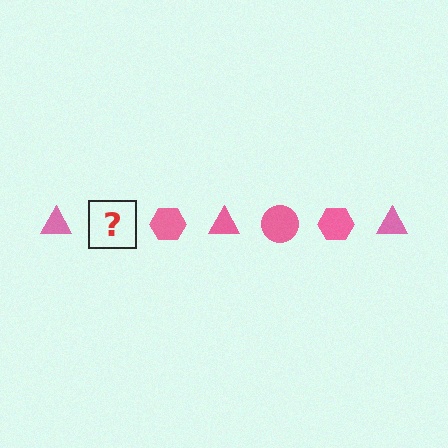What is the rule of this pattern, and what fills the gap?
The rule is that the pattern cycles through triangle, circle, hexagon shapes in pink. The gap should be filled with a pink circle.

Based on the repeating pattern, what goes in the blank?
The blank should be a pink circle.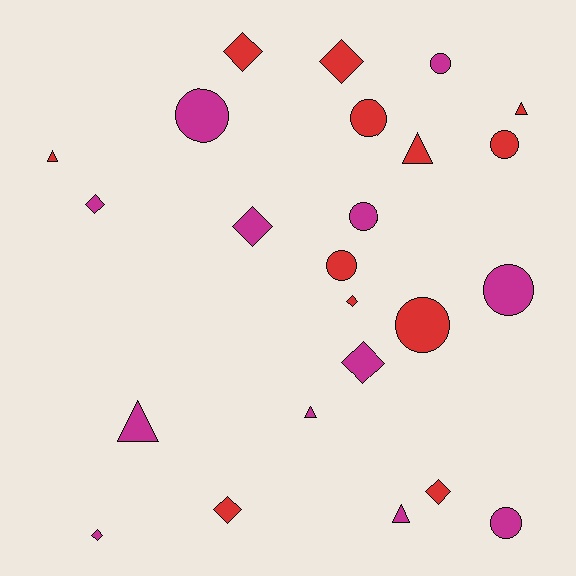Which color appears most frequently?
Red, with 12 objects.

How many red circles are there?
There are 4 red circles.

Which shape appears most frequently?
Diamond, with 9 objects.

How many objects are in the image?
There are 24 objects.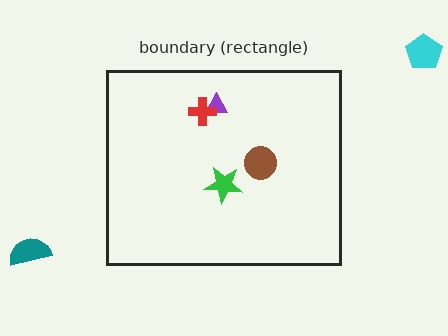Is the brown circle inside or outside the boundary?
Inside.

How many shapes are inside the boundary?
4 inside, 2 outside.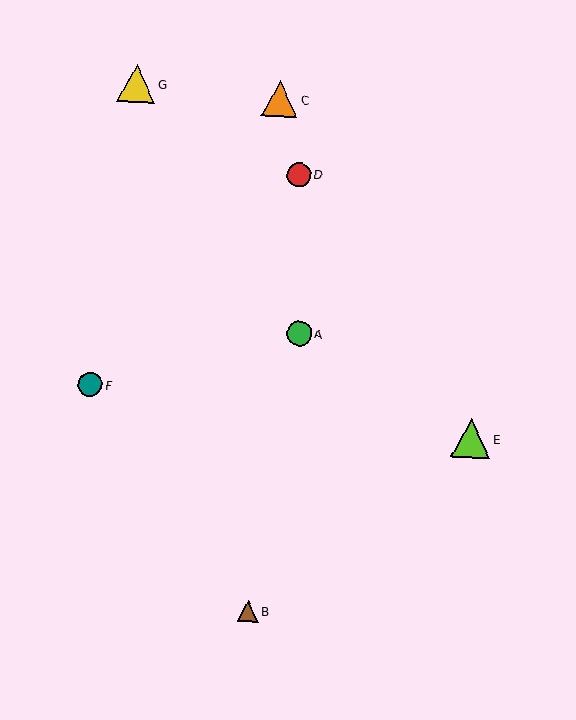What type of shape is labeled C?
Shape C is an orange triangle.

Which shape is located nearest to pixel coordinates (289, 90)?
The orange triangle (labeled C) at (280, 99) is nearest to that location.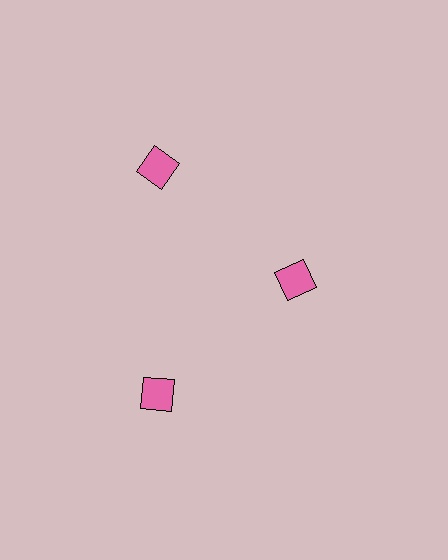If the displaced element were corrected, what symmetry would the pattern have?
It would have 3-fold rotational symmetry — the pattern would map onto itself every 120 degrees.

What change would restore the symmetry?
The symmetry would be restored by moving it outward, back onto the ring so that all 3 diamonds sit at equal angles and equal distance from the center.